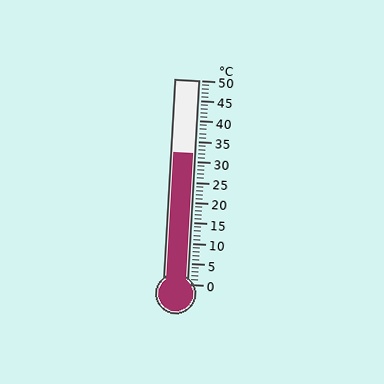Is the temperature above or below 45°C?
The temperature is below 45°C.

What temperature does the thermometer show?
The thermometer shows approximately 32°C.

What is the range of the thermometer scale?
The thermometer scale ranges from 0°C to 50°C.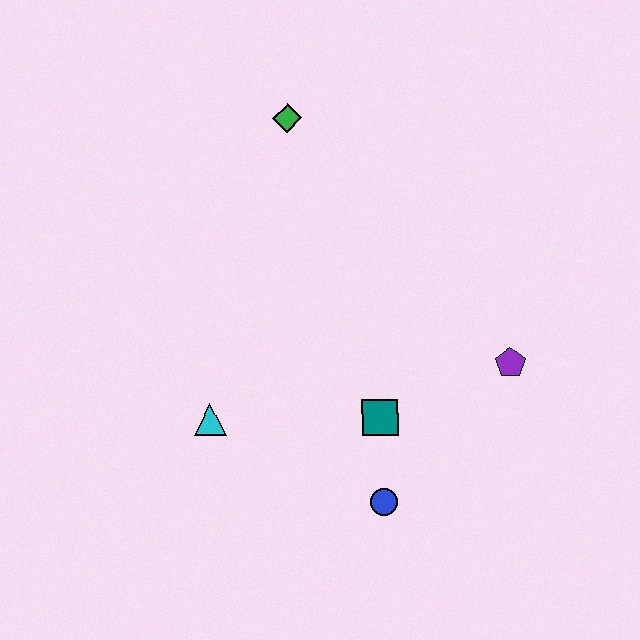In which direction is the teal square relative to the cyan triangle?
The teal square is to the right of the cyan triangle.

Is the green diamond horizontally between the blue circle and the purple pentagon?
No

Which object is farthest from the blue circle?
The green diamond is farthest from the blue circle.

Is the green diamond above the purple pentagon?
Yes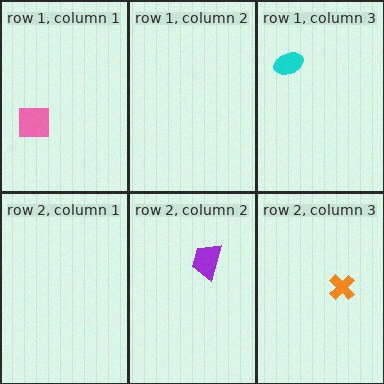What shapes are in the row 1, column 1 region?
The pink square.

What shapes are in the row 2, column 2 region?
The purple trapezoid.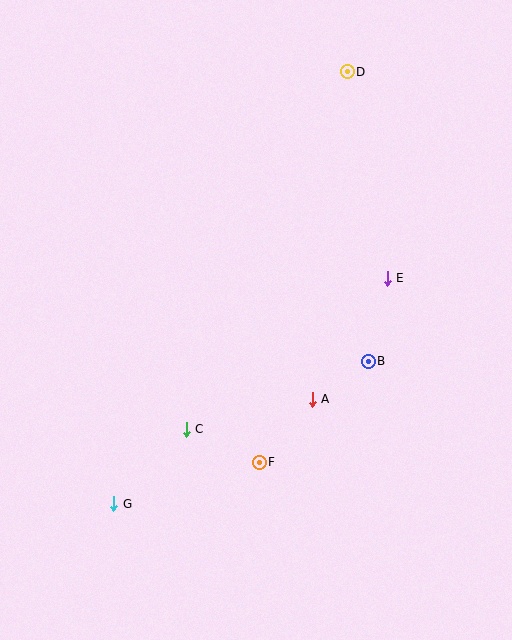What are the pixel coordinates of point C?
Point C is at (186, 429).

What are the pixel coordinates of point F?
Point F is at (259, 462).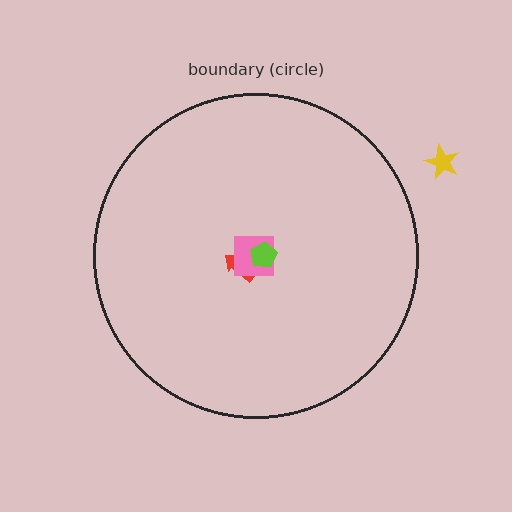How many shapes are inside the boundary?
3 inside, 1 outside.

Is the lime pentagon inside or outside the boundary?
Inside.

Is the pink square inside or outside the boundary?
Inside.